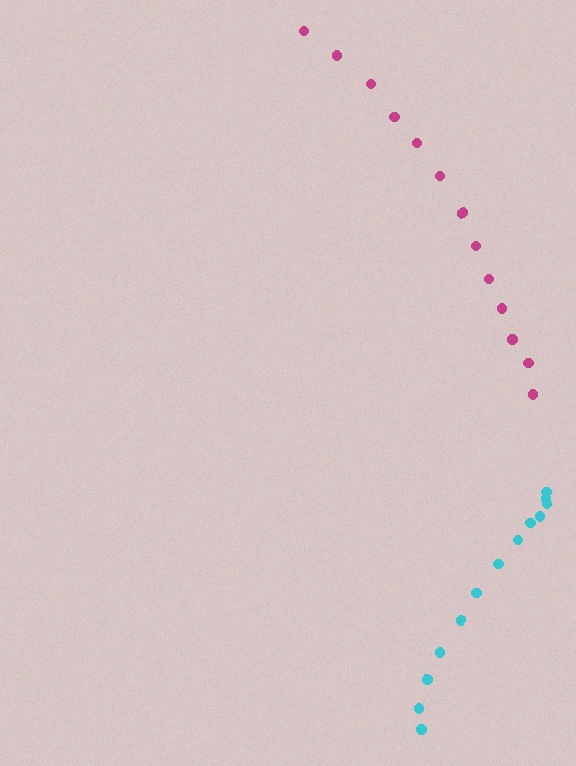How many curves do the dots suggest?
There are 2 distinct paths.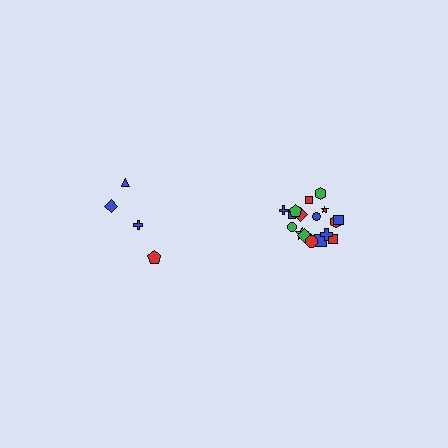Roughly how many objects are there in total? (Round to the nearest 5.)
Roughly 20 objects in total.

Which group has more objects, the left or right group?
The right group.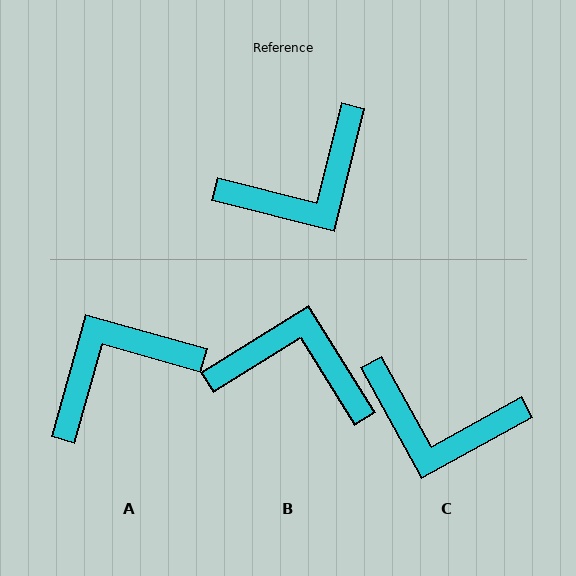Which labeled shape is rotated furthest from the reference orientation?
A, about 178 degrees away.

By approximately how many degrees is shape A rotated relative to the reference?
Approximately 178 degrees counter-clockwise.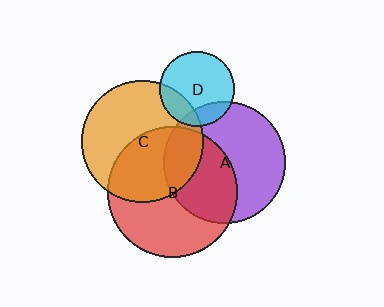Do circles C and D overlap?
Yes.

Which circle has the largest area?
Circle B (red).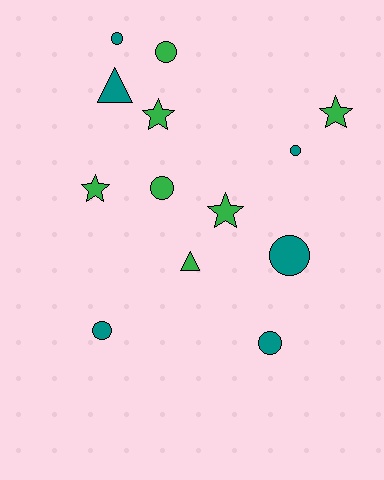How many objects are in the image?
There are 13 objects.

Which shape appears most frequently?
Circle, with 7 objects.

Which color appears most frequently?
Green, with 7 objects.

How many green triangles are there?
There is 1 green triangle.